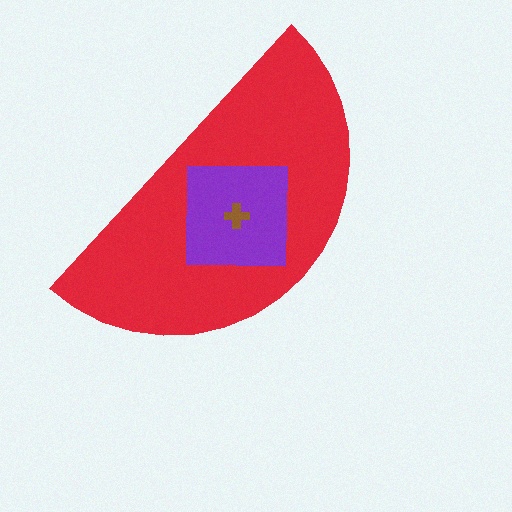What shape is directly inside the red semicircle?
The purple square.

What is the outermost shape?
The red semicircle.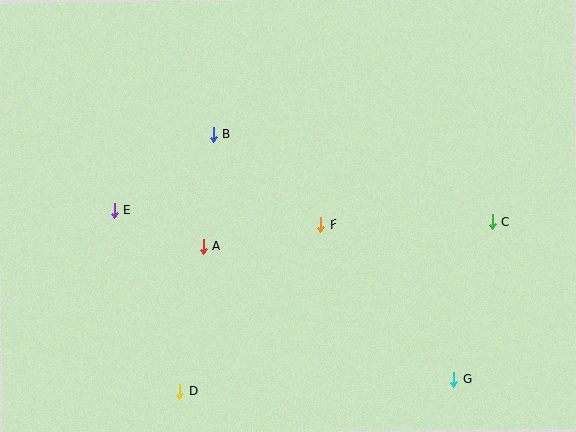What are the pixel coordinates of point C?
Point C is at (492, 222).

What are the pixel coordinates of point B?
Point B is at (213, 134).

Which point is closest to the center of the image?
Point F at (321, 225) is closest to the center.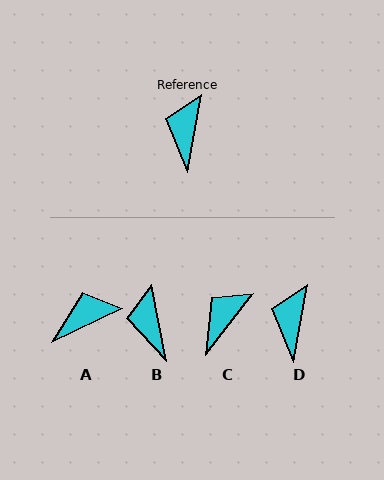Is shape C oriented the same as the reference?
No, it is off by about 28 degrees.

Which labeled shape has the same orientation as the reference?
D.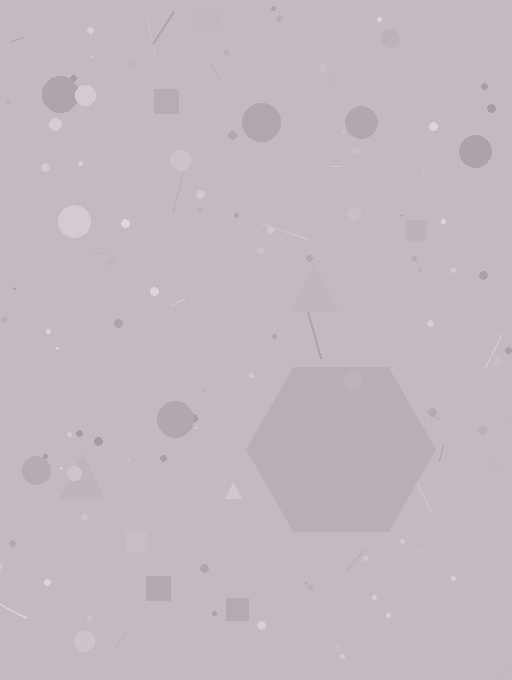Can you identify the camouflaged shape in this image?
The camouflaged shape is a hexagon.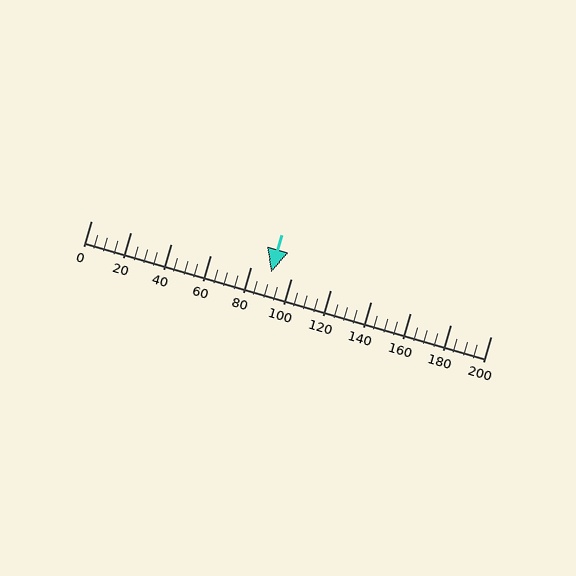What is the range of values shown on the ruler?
The ruler shows values from 0 to 200.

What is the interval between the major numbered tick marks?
The major tick marks are spaced 20 units apart.